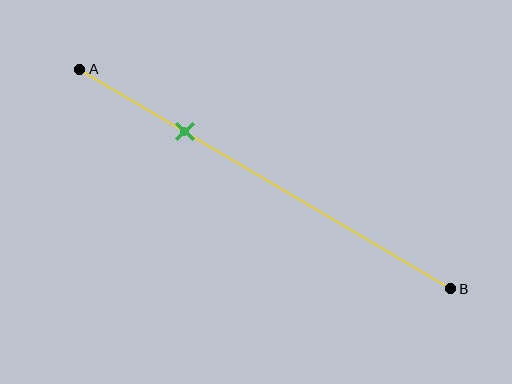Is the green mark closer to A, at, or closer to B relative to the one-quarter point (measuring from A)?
The green mark is closer to point B than the one-quarter point of segment AB.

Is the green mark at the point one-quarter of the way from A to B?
No, the mark is at about 30% from A, not at the 25% one-quarter point.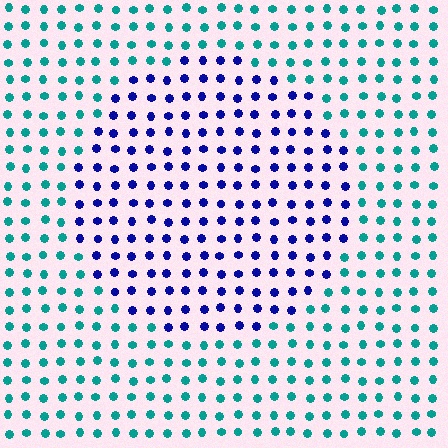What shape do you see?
I see a circle.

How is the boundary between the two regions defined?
The boundary is defined purely by a slight shift in hue (about 64 degrees). Spacing, size, and orientation are identical on both sides.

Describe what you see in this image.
The image is filled with small teal elements in a uniform arrangement. A circle-shaped region is visible where the elements are tinted to a slightly different hue, forming a subtle color boundary.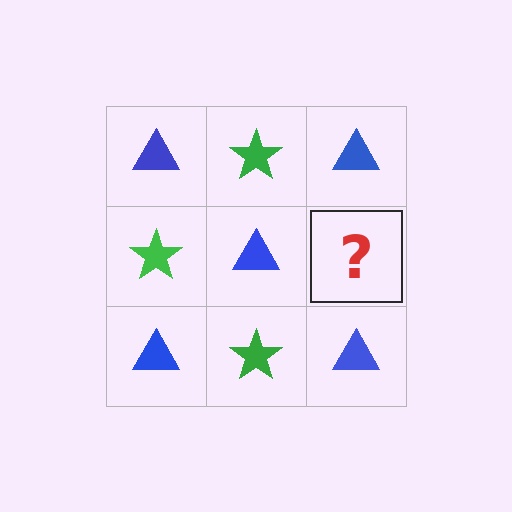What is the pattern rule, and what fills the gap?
The rule is that it alternates blue triangle and green star in a checkerboard pattern. The gap should be filled with a green star.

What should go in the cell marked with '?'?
The missing cell should contain a green star.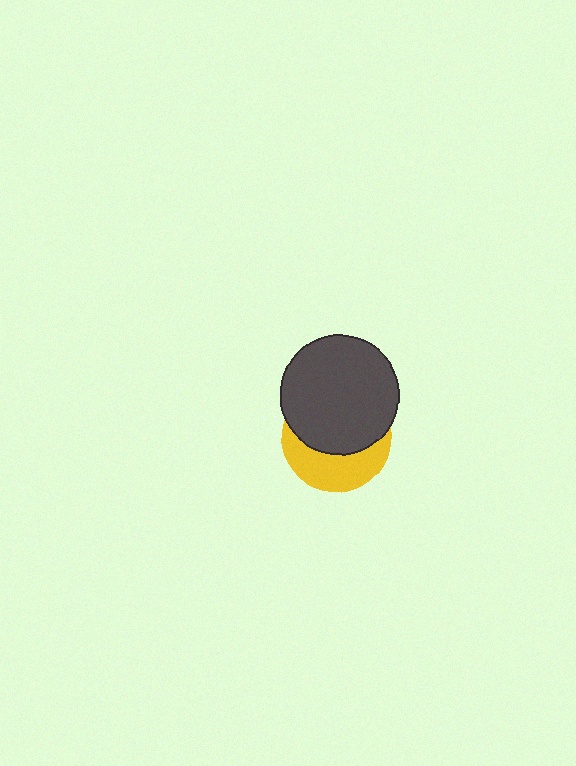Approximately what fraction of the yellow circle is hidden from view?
Roughly 59% of the yellow circle is hidden behind the dark gray circle.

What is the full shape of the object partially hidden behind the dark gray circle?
The partially hidden object is a yellow circle.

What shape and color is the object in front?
The object in front is a dark gray circle.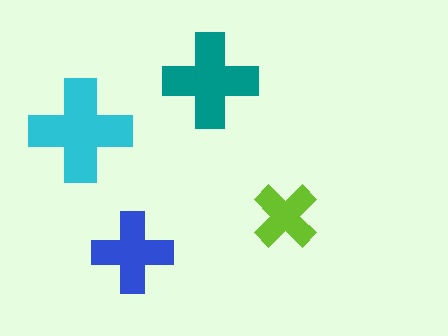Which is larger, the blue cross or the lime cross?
The blue one.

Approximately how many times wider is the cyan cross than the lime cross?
About 1.5 times wider.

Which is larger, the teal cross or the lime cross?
The teal one.